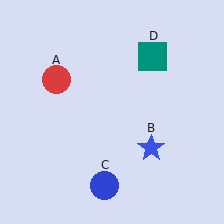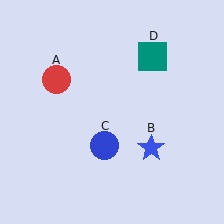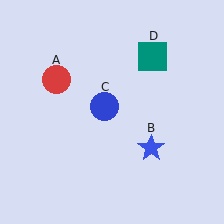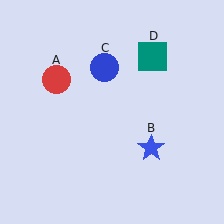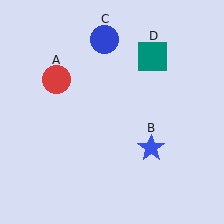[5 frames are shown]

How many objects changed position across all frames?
1 object changed position: blue circle (object C).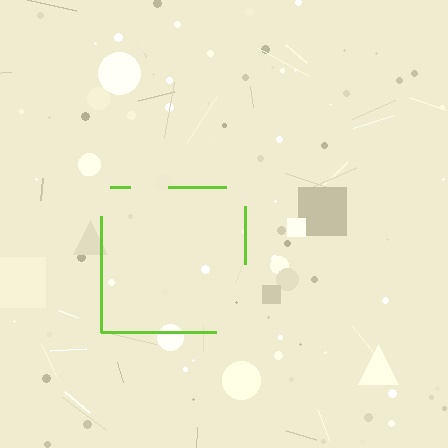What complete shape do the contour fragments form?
The contour fragments form a square.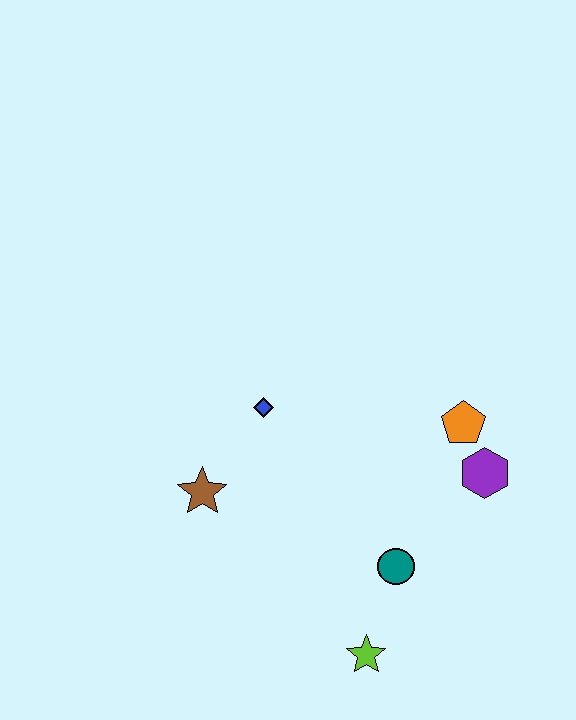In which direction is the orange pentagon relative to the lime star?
The orange pentagon is above the lime star.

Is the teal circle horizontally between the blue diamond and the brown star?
No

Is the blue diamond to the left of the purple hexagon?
Yes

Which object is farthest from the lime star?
The blue diamond is farthest from the lime star.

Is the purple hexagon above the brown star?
Yes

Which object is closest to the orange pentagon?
The purple hexagon is closest to the orange pentagon.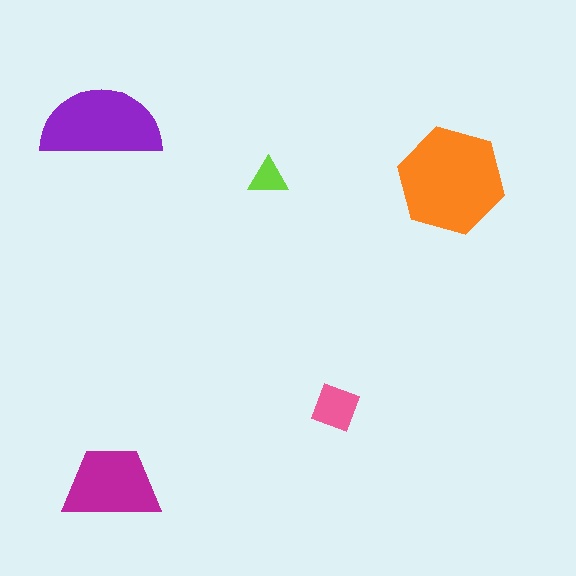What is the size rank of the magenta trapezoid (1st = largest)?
3rd.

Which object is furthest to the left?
The purple semicircle is leftmost.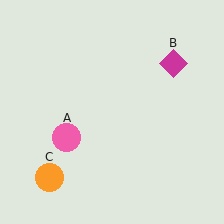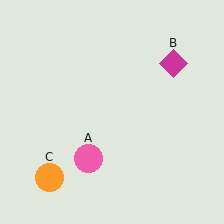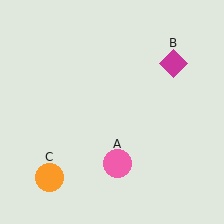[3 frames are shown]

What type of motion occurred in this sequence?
The pink circle (object A) rotated counterclockwise around the center of the scene.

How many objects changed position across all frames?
1 object changed position: pink circle (object A).